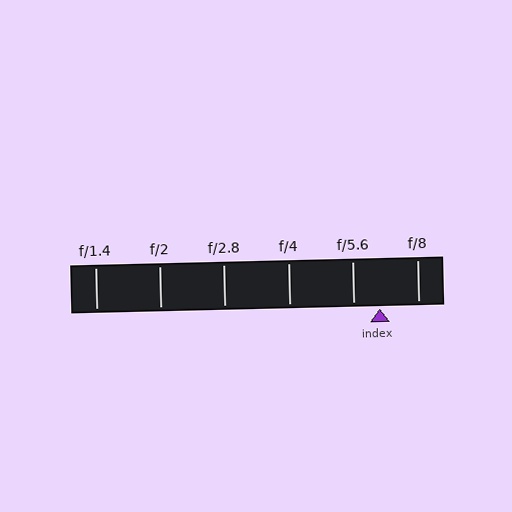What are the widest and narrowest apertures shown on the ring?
The widest aperture shown is f/1.4 and the narrowest is f/8.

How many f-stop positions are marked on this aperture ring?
There are 6 f-stop positions marked.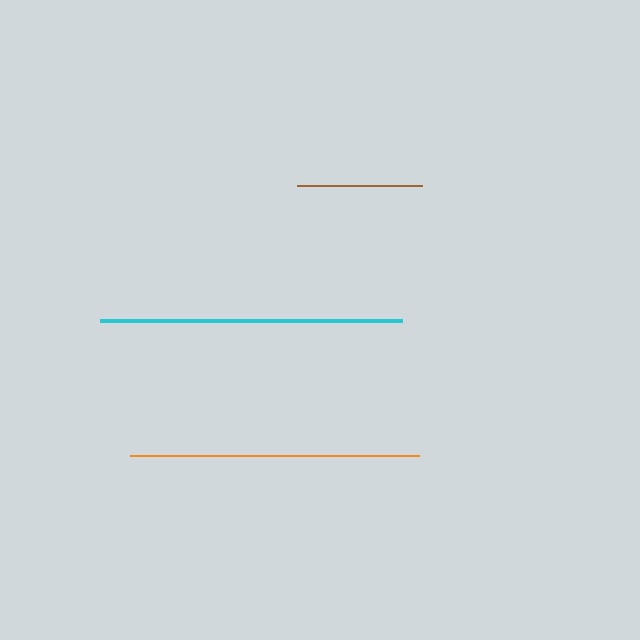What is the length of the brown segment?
The brown segment is approximately 125 pixels long.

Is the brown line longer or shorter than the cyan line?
The cyan line is longer than the brown line.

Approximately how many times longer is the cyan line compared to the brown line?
The cyan line is approximately 2.4 times the length of the brown line.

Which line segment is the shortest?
The brown line is the shortest at approximately 125 pixels.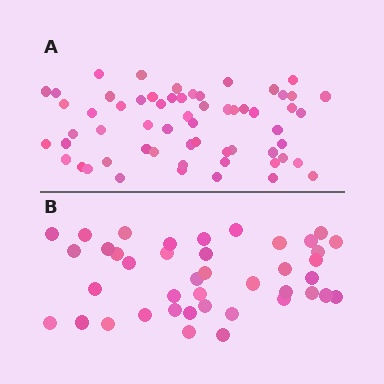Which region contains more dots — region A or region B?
Region A (the top region) has more dots.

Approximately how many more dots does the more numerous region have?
Region A has approximately 20 more dots than region B.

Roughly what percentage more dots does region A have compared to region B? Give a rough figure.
About 45% more.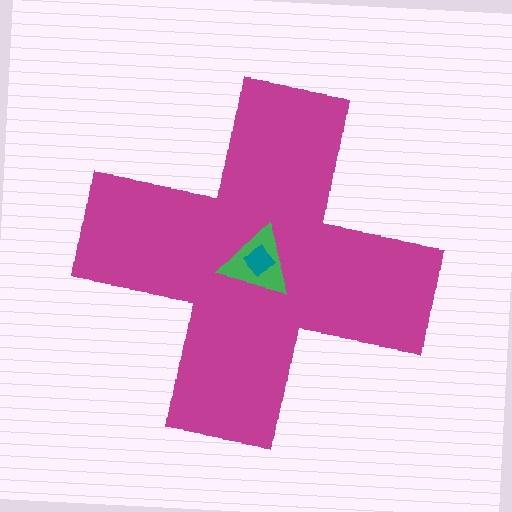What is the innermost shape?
The teal diamond.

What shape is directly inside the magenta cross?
The green triangle.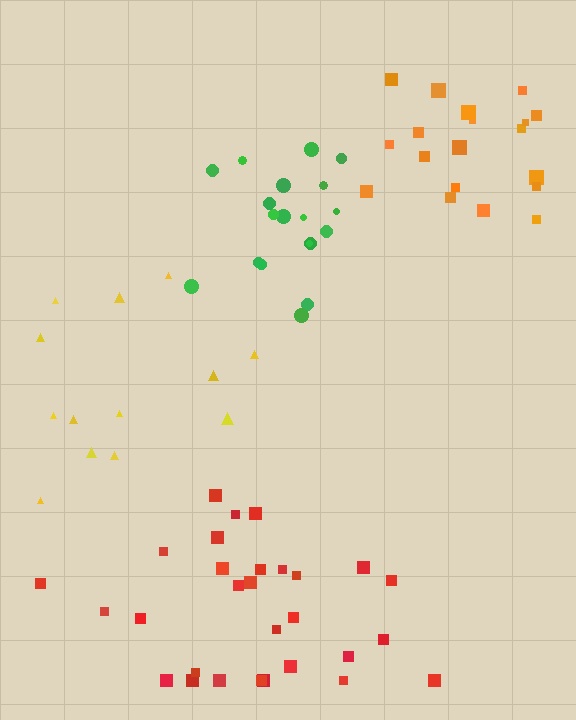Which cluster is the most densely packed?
Green.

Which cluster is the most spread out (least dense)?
Yellow.